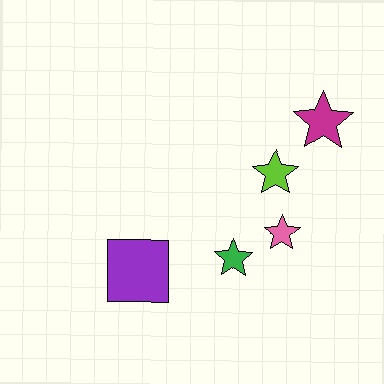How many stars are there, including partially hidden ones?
There are 4 stars.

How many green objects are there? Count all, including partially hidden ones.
There is 1 green object.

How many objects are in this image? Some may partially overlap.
There are 5 objects.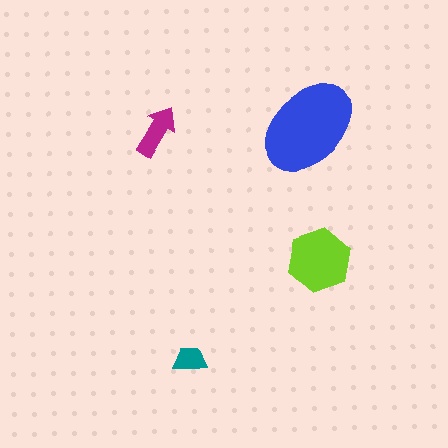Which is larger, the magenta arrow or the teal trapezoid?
The magenta arrow.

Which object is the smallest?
The teal trapezoid.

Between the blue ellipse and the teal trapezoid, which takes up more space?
The blue ellipse.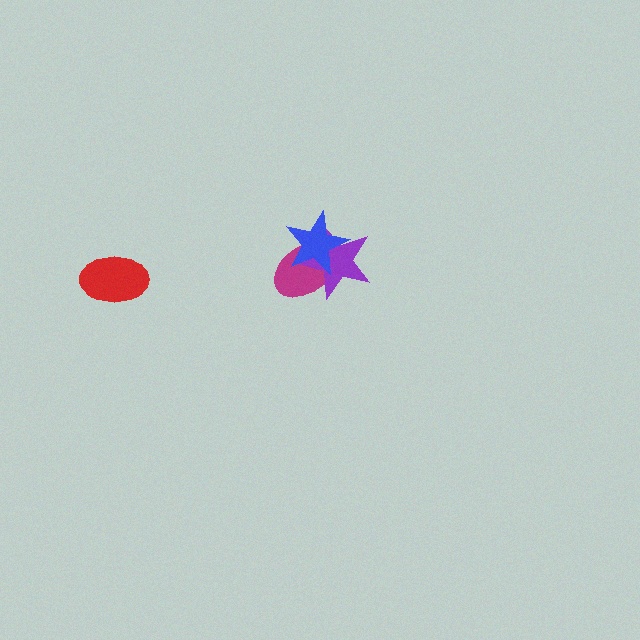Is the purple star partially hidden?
Yes, it is partially covered by another shape.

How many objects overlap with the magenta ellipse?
2 objects overlap with the magenta ellipse.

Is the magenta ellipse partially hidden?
Yes, it is partially covered by another shape.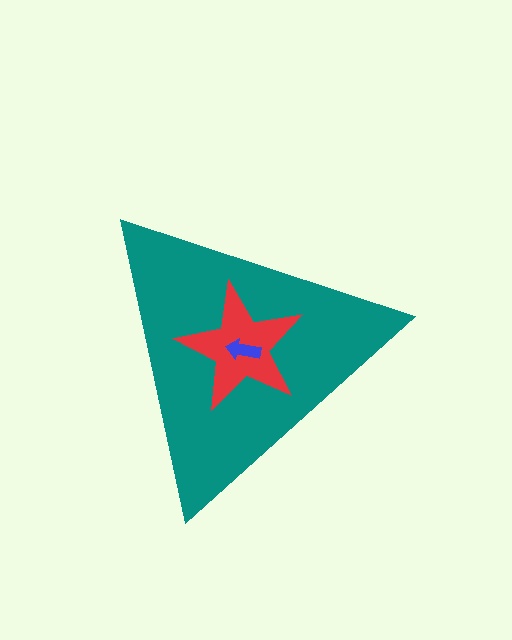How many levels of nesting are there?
3.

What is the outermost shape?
The teal triangle.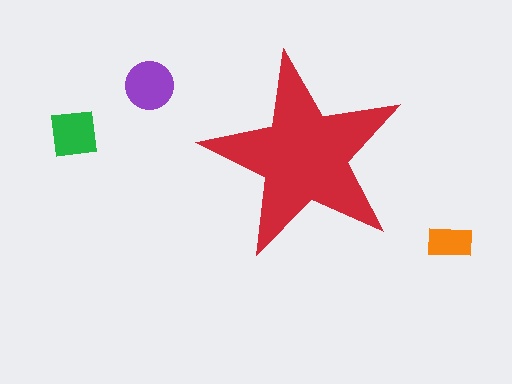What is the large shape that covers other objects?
A red star.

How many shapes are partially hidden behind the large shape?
0 shapes are partially hidden.